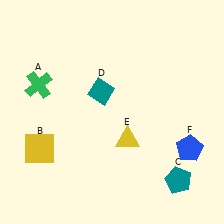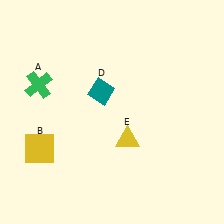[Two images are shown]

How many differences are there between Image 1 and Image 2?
There are 2 differences between the two images.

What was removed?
The teal pentagon (C), the blue pentagon (F) were removed in Image 2.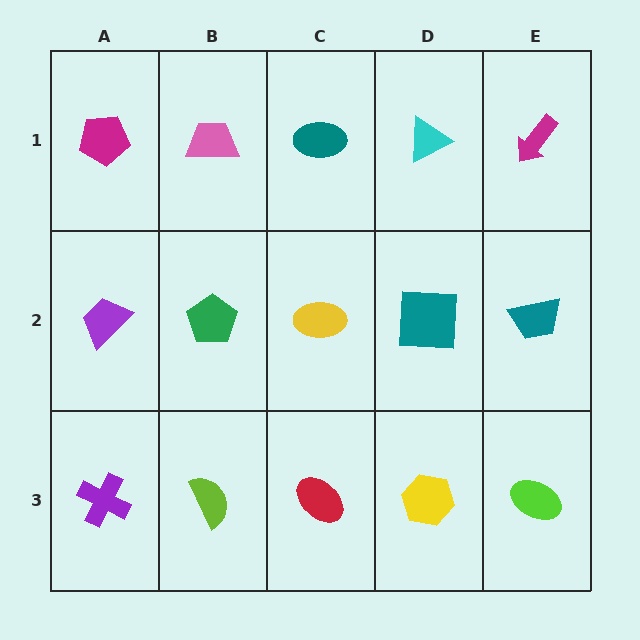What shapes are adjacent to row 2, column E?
A magenta arrow (row 1, column E), a lime ellipse (row 3, column E), a teal square (row 2, column D).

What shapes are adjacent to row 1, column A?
A purple trapezoid (row 2, column A), a pink trapezoid (row 1, column B).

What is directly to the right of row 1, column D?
A magenta arrow.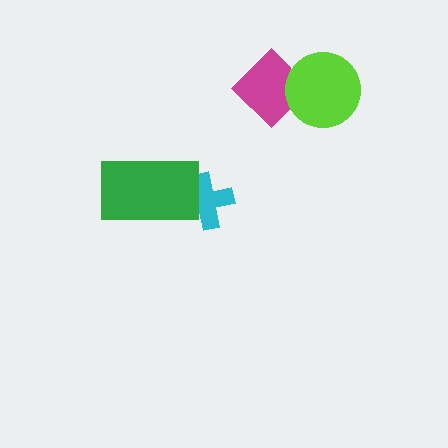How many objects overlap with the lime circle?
1 object overlaps with the lime circle.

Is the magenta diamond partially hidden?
Yes, it is partially covered by another shape.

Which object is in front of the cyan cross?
The green rectangle is in front of the cyan cross.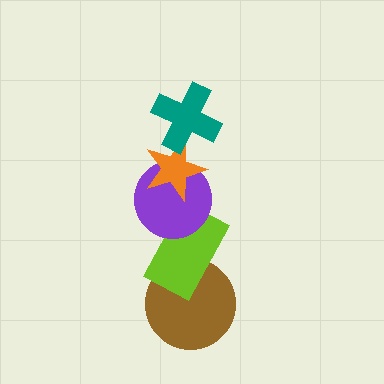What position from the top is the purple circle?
The purple circle is 3rd from the top.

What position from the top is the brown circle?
The brown circle is 5th from the top.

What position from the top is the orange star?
The orange star is 2nd from the top.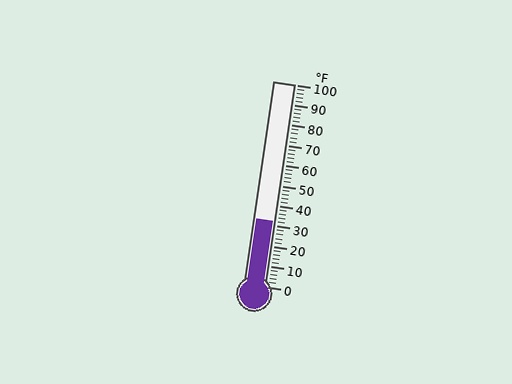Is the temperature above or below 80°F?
The temperature is below 80°F.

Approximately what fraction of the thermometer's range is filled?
The thermometer is filled to approximately 30% of its range.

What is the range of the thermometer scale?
The thermometer scale ranges from 0°F to 100°F.